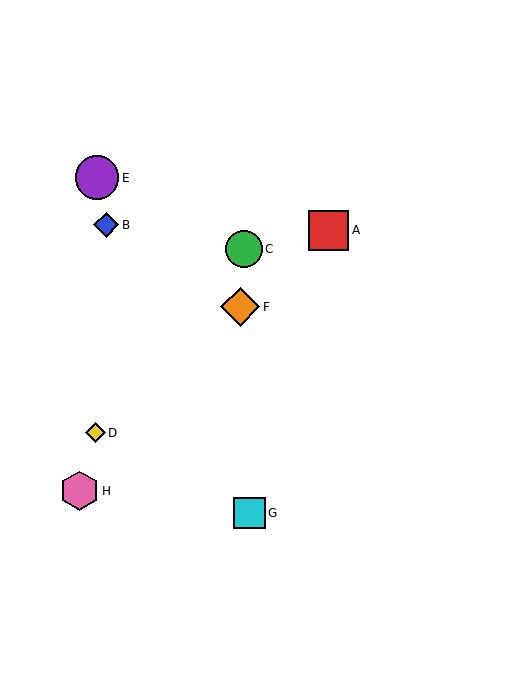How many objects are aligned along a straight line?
3 objects (A, D, F) are aligned along a straight line.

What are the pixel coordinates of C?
Object C is at (244, 249).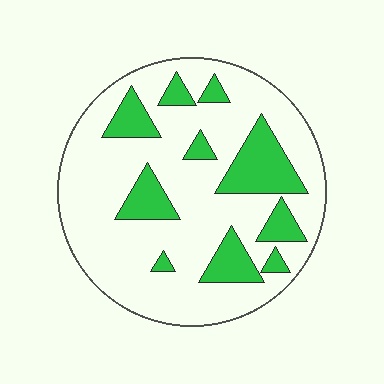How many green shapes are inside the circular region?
10.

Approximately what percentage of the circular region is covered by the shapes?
Approximately 25%.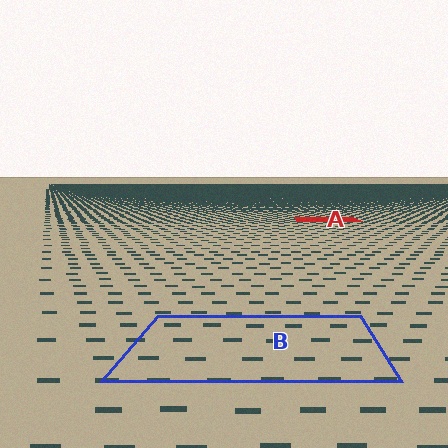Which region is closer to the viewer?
Region B is closer. The texture elements there are larger and more spread out.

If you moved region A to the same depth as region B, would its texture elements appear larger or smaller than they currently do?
They would appear larger. At a closer depth, the same texture elements are projected at a bigger on-screen size.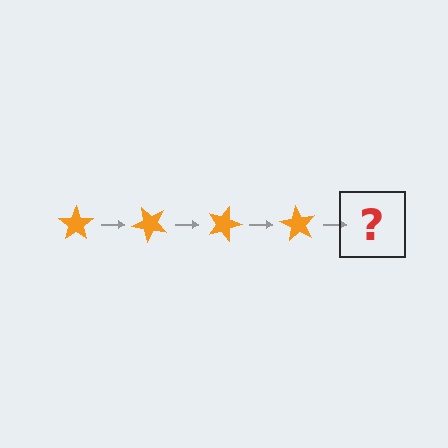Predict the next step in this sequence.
The next step is an orange star rotated 180 degrees.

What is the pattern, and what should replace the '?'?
The pattern is that the star rotates 45 degrees each step. The '?' should be an orange star rotated 180 degrees.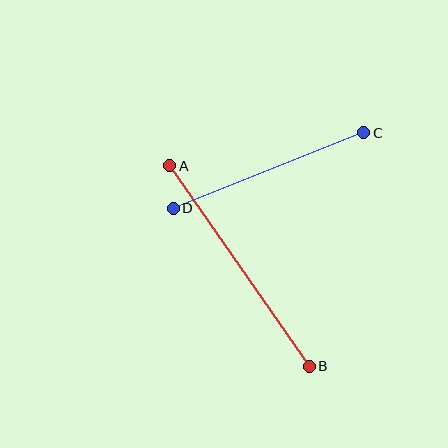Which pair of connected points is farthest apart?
Points A and B are farthest apart.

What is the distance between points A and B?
The distance is approximately 244 pixels.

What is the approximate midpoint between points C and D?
The midpoint is at approximately (269, 171) pixels.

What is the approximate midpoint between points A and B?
The midpoint is at approximately (239, 266) pixels.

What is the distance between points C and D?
The distance is approximately 205 pixels.